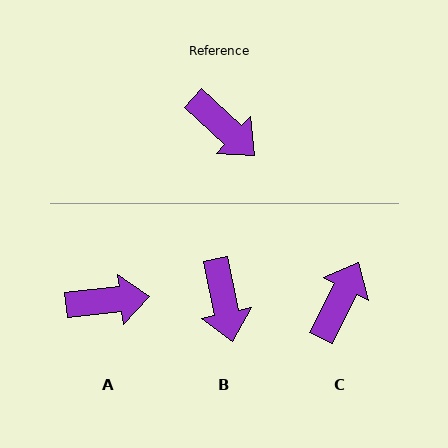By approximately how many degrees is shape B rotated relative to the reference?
Approximately 36 degrees clockwise.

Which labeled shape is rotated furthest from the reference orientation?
C, about 106 degrees away.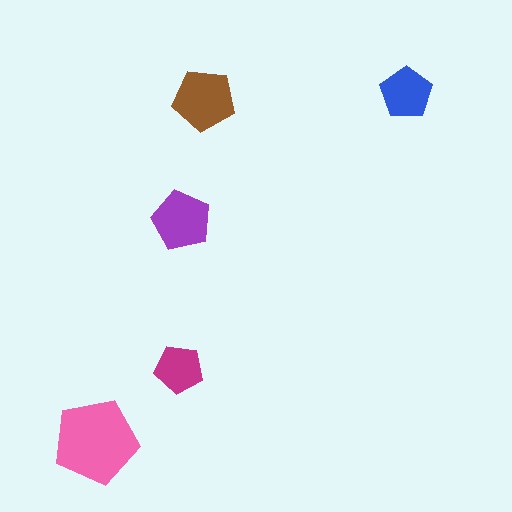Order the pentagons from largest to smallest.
the pink one, the brown one, the purple one, the blue one, the magenta one.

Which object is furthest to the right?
The blue pentagon is rightmost.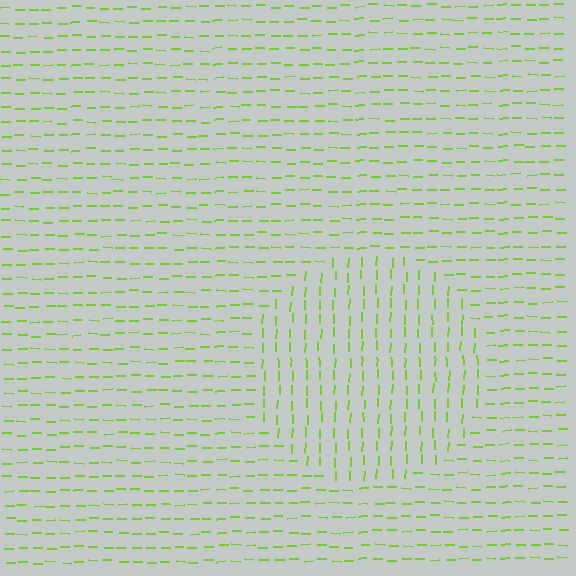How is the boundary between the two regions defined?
The boundary is defined purely by a change in line orientation (approximately 89 degrees difference). All lines are the same color and thickness.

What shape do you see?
I see a circle.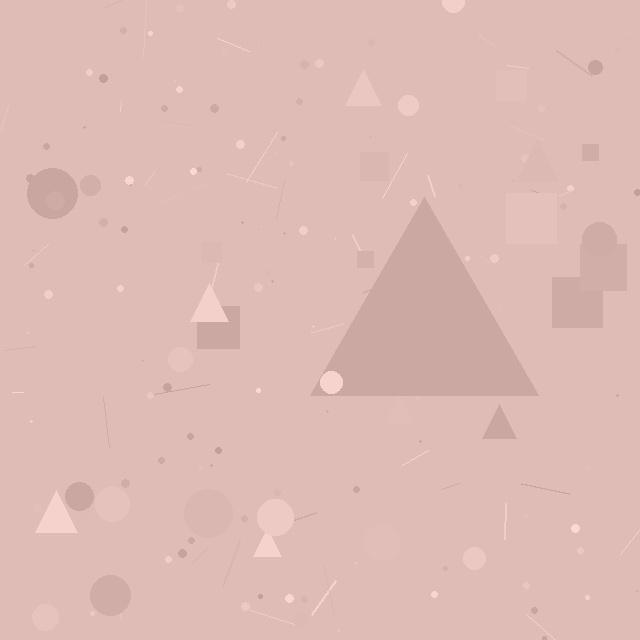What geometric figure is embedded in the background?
A triangle is embedded in the background.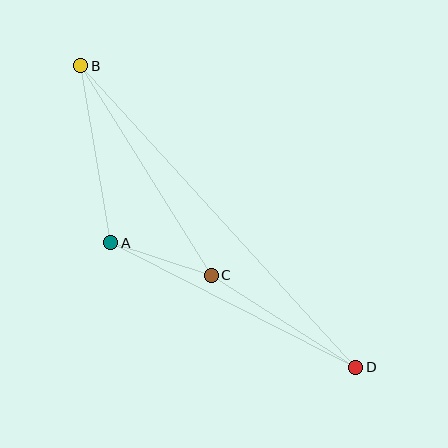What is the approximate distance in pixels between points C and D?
The distance between C and D is approximately 171 pixels.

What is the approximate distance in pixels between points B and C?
The distance between B and C is approximately 247 pixels.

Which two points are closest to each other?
Points A and C are closest to each other.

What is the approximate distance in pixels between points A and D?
The distance between A and D is approximately 274 pixels.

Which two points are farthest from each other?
Points B and D are farthest from each other.